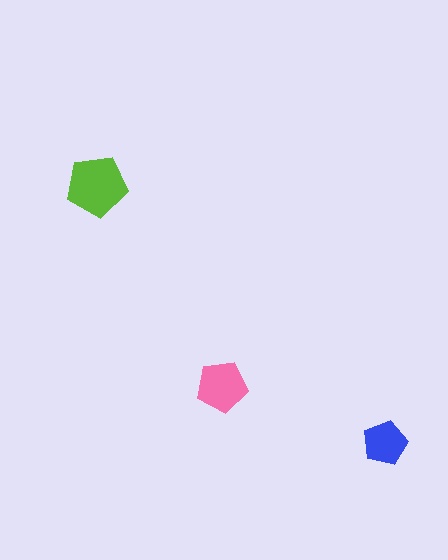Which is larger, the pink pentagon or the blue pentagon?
The pink one.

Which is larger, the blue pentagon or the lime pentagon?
The lime one.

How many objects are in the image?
There are 3 objects in the image.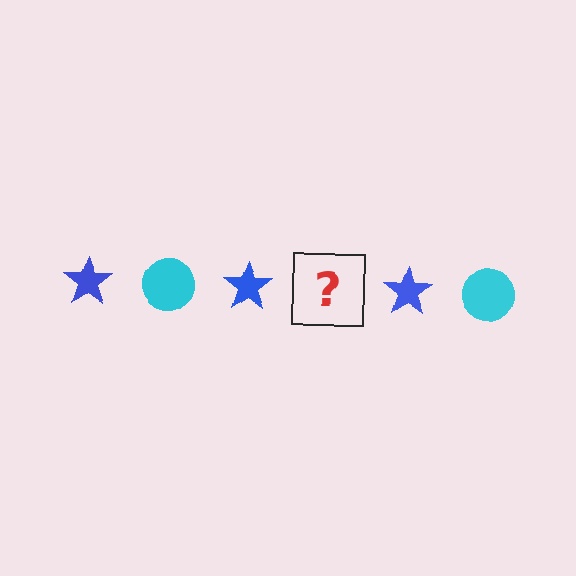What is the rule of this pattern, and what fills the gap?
The rule is that the pattern alternates between blue star and cyan circle. The gap should be filled with a cyan circle.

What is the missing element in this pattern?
The missing element is a cyan circle.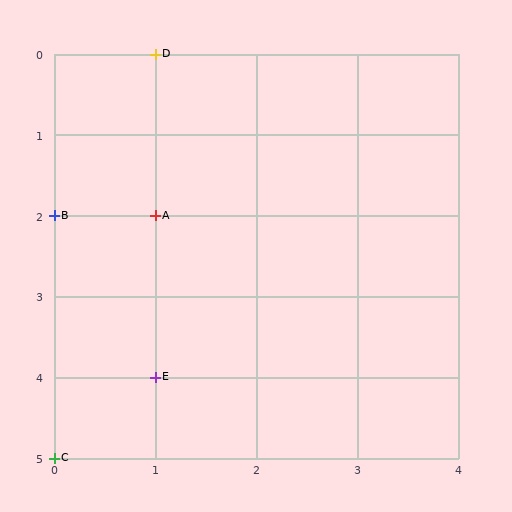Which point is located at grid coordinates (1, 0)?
Point D is at (1, 0).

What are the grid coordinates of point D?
Point D is at grid coordinates (1, 0).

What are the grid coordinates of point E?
Point E is at grid coordinates (1, 4).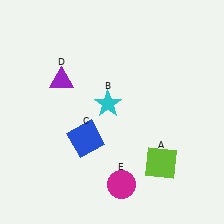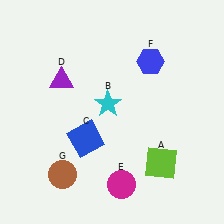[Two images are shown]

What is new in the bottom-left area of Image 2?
A brown circle (G) was added in the bottom-left area of Image 2.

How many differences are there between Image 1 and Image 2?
There are 2 differences between the two images.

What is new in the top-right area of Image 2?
A blue hexagon (F) was added in the top-right area of Image 2.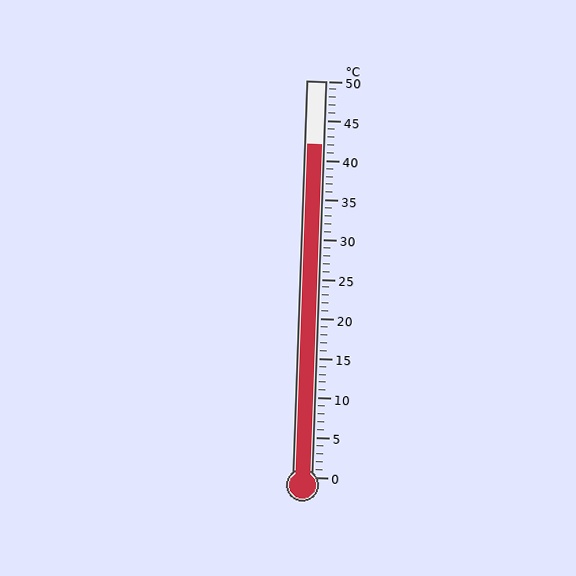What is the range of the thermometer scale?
The thermometer scale ranges from 0°C to 50°C.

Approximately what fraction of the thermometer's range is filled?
The thermometer is filled to approximately 85% of its range.